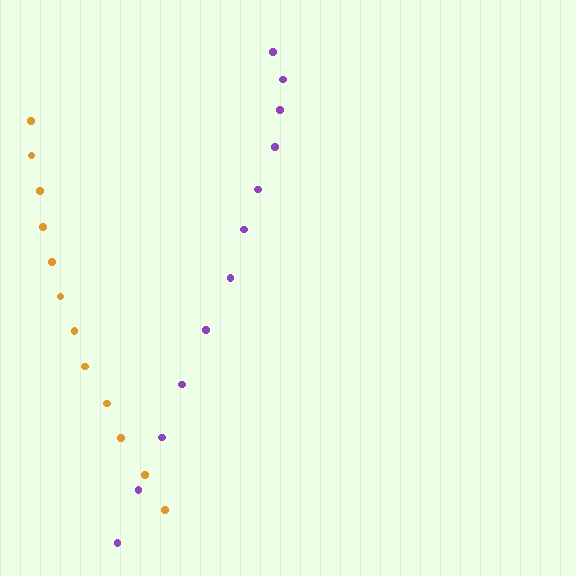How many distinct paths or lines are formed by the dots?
There are 2 distinct paths.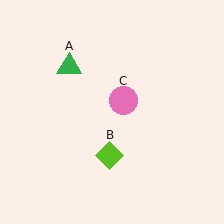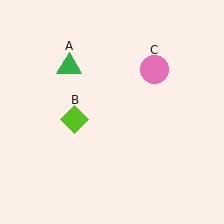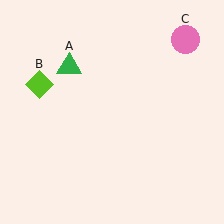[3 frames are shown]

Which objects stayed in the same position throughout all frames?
Green triangle (object A) remained stationary.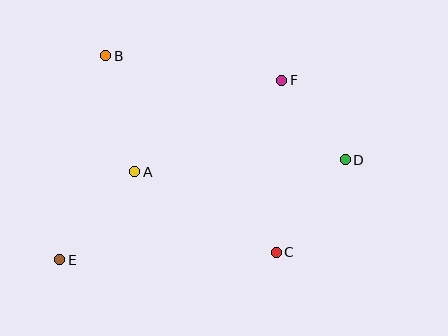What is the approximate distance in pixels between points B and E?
The distance between B and E is approximately 209 pixels.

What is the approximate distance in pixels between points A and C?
The distance between A and C is approximately 163 pixels.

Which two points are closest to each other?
Points D and F are closest to each other.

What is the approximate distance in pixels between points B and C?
The distance between B and C is approximately 260 pixels.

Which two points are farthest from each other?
Points D and E are farthest from each other.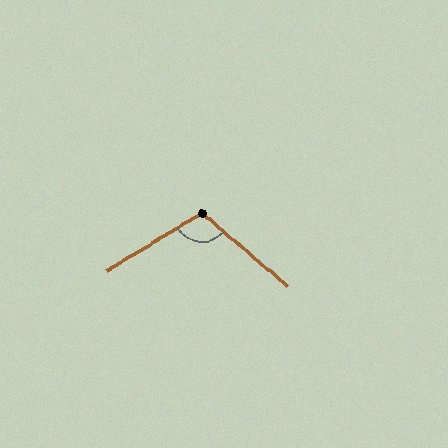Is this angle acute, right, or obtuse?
It is obtuse.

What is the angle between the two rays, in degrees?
Approximately 108 degrees.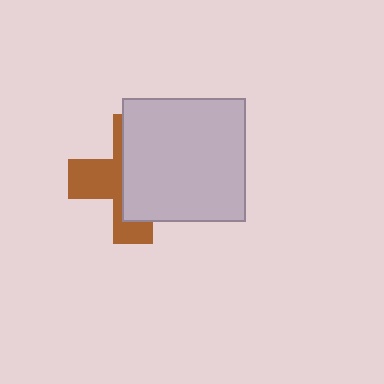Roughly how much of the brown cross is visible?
A small part of it is visible (roughly 41%).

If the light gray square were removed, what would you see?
You would see the complete brown cross.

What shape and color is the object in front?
The object in front is a light gray square.